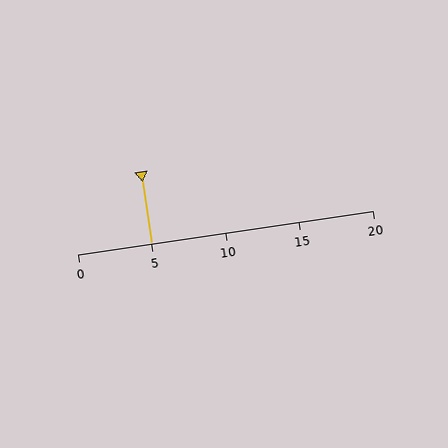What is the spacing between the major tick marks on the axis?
The major ticks are spaced 5 apart.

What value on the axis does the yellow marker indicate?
The marker indicates approximately 5.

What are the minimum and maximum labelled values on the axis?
The axis runs from 0 to 20.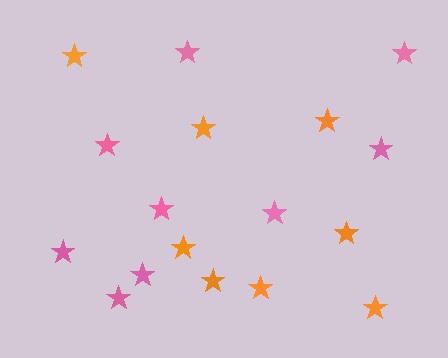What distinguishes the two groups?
There are 2 groups: one group of orange stars (8) and one group of pink stars (9).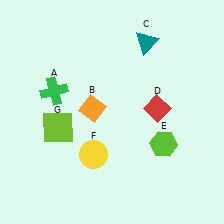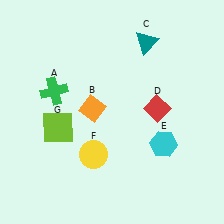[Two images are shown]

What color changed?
The hexagon (E) changed from lime in Image 1 to cyan in Image 2.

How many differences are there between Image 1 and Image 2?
There is 1 difference between the two images.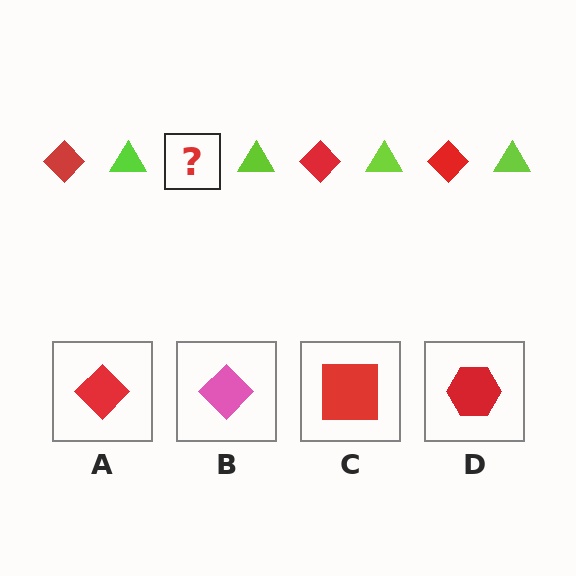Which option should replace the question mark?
Option A.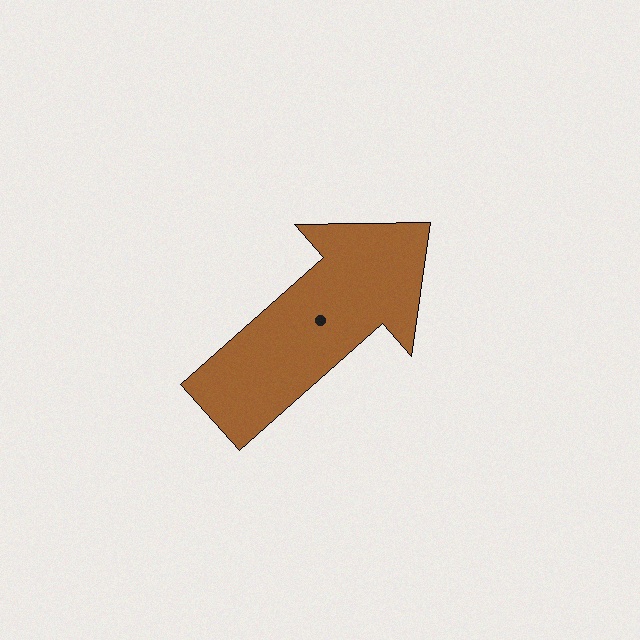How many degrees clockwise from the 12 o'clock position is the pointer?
Approximately 49 degrees.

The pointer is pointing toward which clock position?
Roughly 2 o'clock.